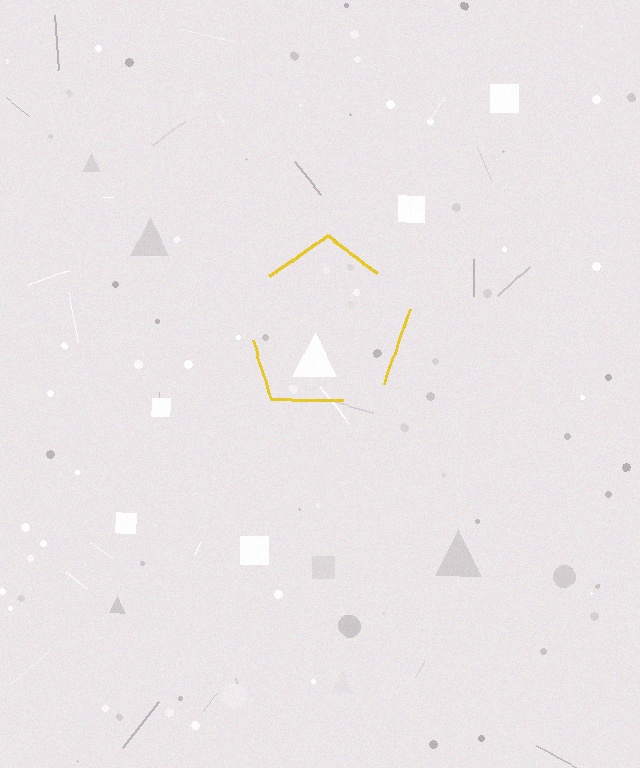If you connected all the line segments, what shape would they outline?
They would outline a pentagon.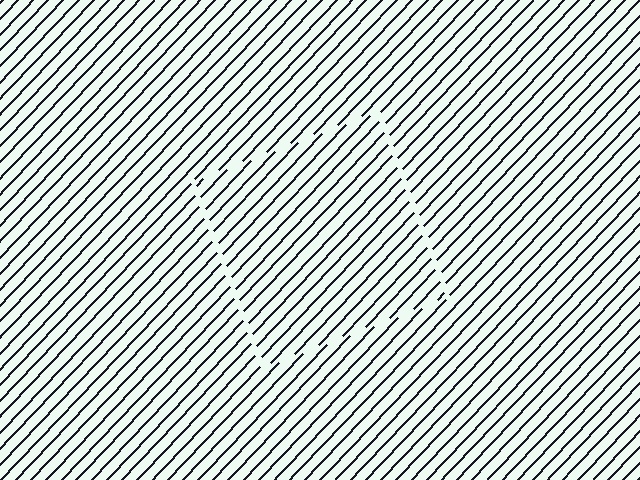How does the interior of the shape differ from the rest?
The interior of the shape contains the same grating, shifted by half a period — the contour is defined by the phase discontinuity where line-ends from the inner and outer gratings abut.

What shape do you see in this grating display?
An illusory square. The interior of the shape contains the same grating, shifted by half a period — the contour is defined by the phase discontinuity where line-ends from the inner and outer gratings abut.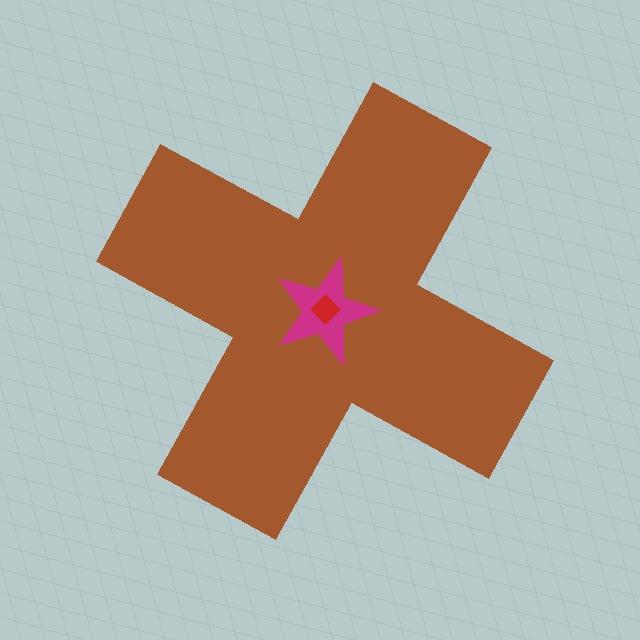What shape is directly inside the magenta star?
The red diamond.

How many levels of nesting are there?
3.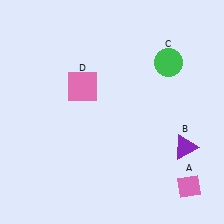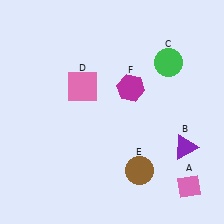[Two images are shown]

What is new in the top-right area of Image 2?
A magenta hexagon (F) was added in the top-right area of Image 2.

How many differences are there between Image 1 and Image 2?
There are 2 differences between the two images.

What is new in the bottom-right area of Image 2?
A brown circle (E) was added in the bottom-right area of Image 2.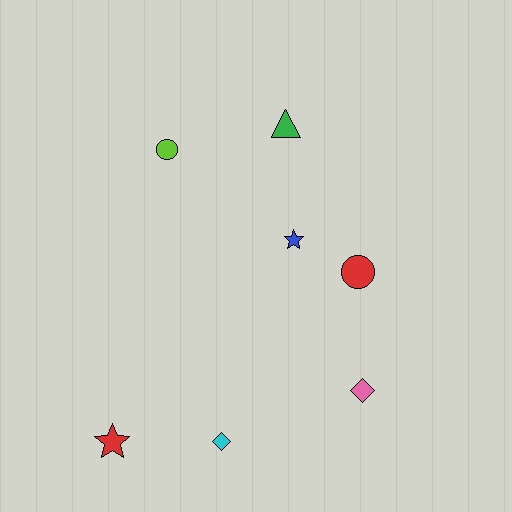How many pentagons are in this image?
There are no pentagons.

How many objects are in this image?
There are 7 objects.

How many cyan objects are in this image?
There is 1 cyan object.